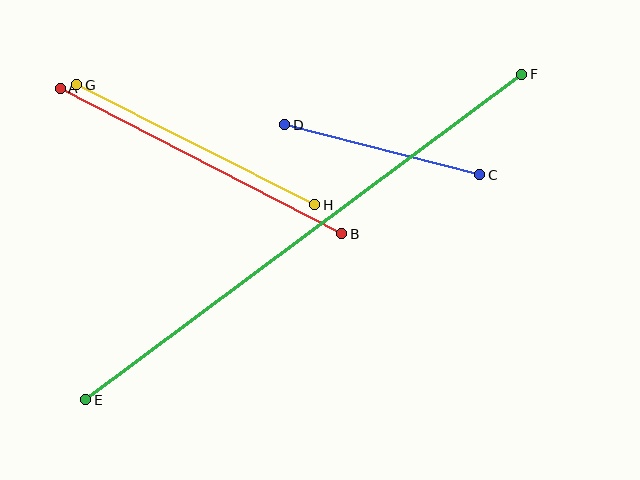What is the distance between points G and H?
The distance is approximately 266 pixels.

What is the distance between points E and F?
The distance is approximately 544 pixels.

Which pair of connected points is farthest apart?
Points E and F are farthest apart.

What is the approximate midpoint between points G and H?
The midpoint is at approximately (196, 145) pixels.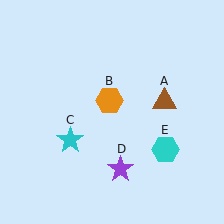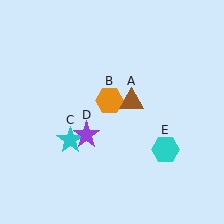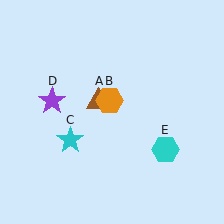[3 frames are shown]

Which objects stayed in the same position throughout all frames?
Orange hexagon (object B) and cyan star (object C) and cyan hexagon (object E) remained stationary.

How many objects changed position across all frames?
2 objects changed position: brown triangle (object A), purple star (object D).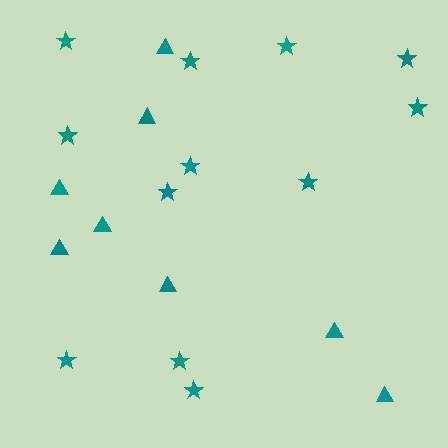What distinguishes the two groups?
There are 2 groups: one group of stars (12) and one group of triangles (8).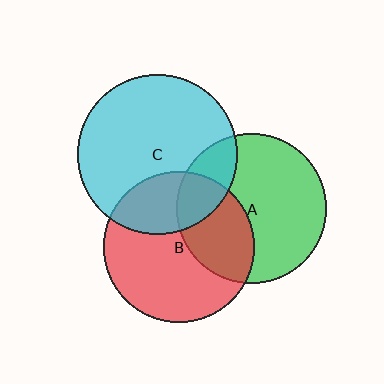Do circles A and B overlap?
Yes.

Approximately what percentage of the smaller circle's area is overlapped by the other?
Approximately 35%.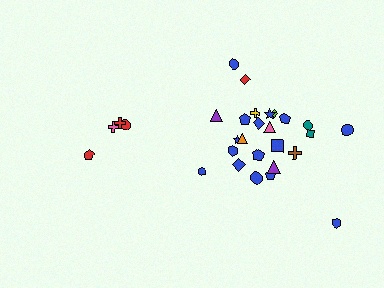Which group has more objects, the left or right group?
The right group.